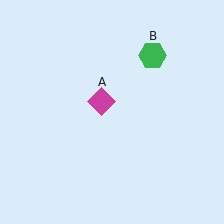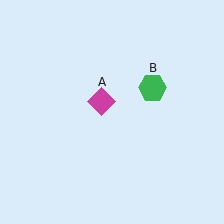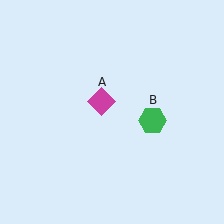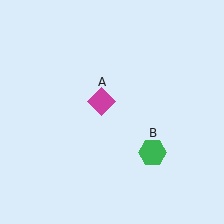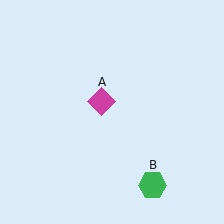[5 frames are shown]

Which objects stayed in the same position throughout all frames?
Magenta diamond (object A) remained stationary.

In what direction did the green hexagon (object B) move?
The green hexagon (object B) moved down.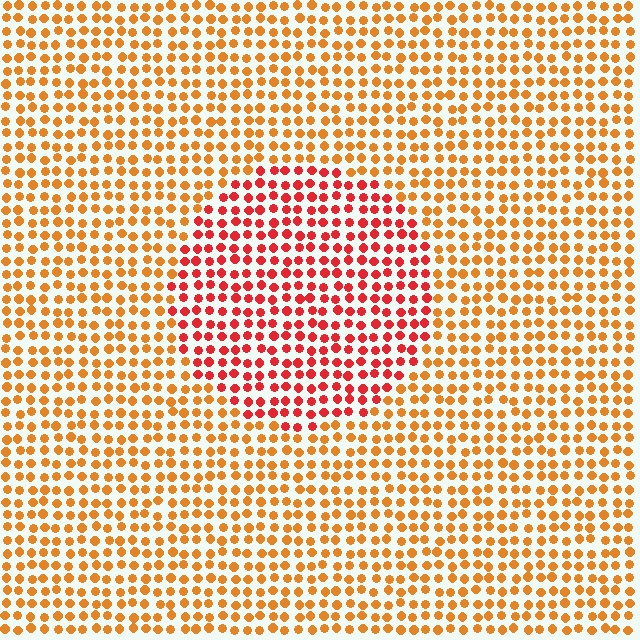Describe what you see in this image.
The image is filled with small orange elements in a uniform arrangement. A circle-shaped region is visible where the elements are tinted to a slightly different hue, forming a subtle color boundary.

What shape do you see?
I see a circle.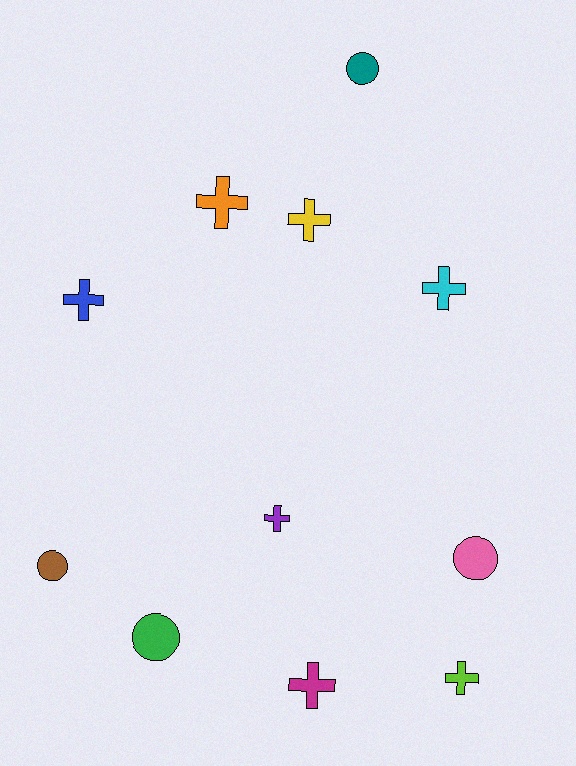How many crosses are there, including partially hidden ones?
There are 7 crosses.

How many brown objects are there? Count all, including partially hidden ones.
There is 1 brown object.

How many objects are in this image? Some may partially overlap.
There are 11 objects.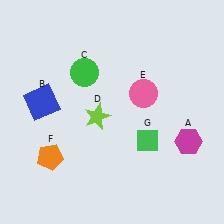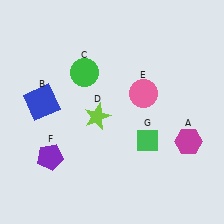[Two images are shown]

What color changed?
The pentagon (F) changed from orange in Image 1 to purple in Image 2.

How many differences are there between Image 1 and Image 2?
There is 1 difference between the two images.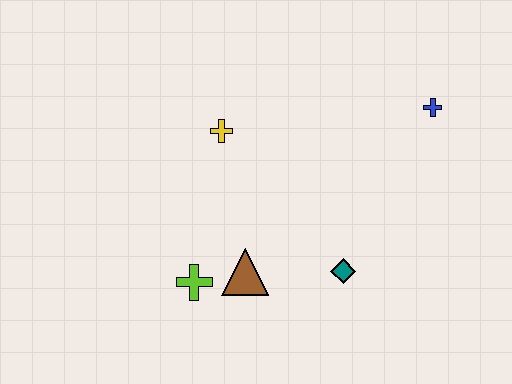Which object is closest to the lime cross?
The brown triangle is closest to the lime cross.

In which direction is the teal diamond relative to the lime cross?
The teal diamond is to the right of the lime cross.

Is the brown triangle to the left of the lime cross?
No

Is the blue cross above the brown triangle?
Yes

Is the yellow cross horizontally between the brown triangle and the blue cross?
No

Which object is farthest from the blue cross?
The lime cross is farthest from the blue cross.